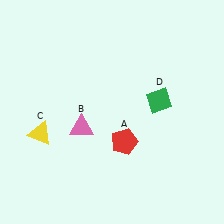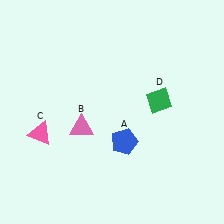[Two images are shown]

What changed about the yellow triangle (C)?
In Image 1, C is yellow. In Image 2, it changed to pink.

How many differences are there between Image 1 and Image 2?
There are 2 differences between the two images.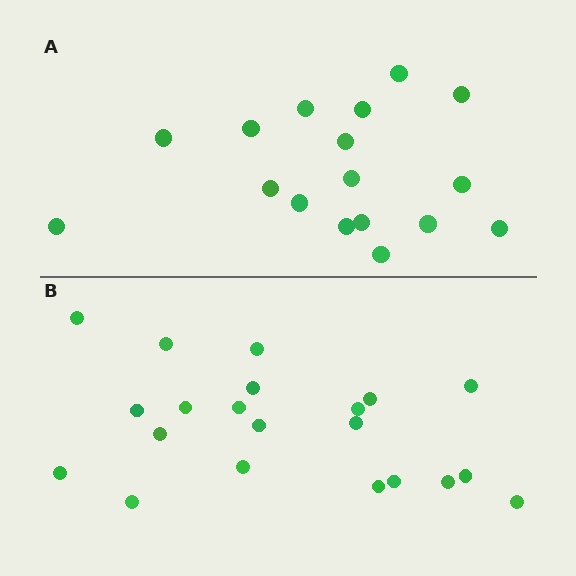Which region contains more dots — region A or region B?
Region B (the bottom region) has more dots.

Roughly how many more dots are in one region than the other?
Region B has about 4 more dots than region A.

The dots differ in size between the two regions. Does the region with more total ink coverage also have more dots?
No. Region A has more total ink coverage because its dots are larger, but region B actually contains more individual dots. Total area can be misleading — the number of items is what matters here.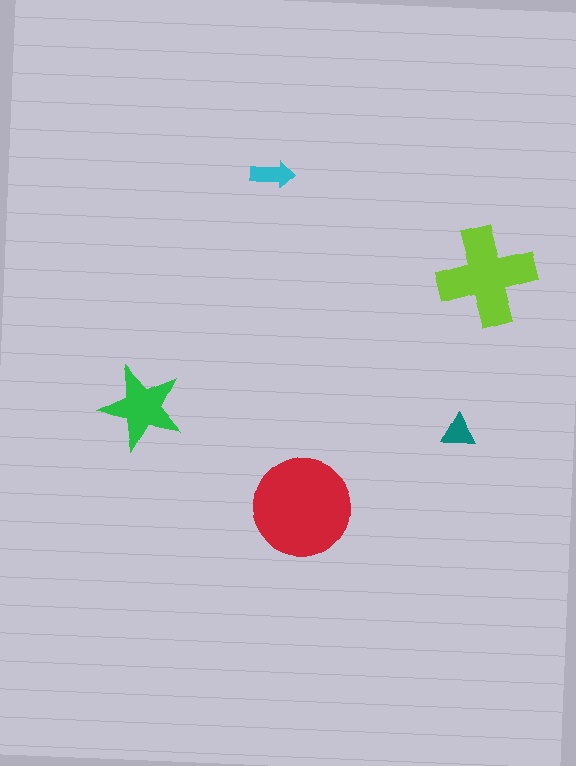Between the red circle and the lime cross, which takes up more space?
The red circle.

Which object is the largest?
The red circle.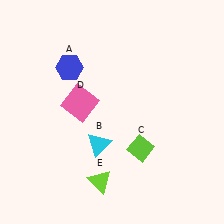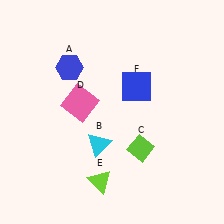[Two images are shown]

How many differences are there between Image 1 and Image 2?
There is 1 difference between the two images.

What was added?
A blue square (F) was added in Image 2.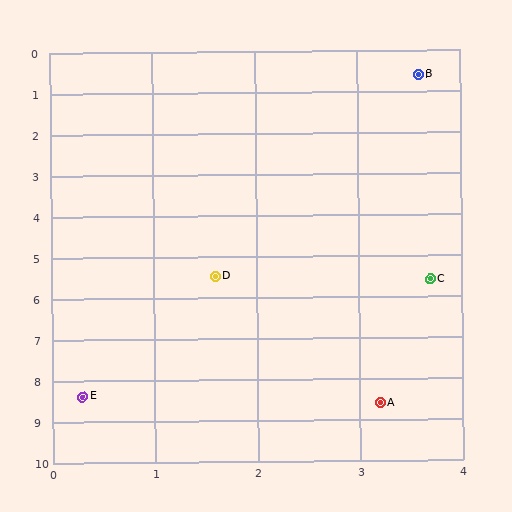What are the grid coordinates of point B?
Point B is at approximately (3.6, 0.6).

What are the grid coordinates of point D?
Point D is at approximately (1.6, 5.5).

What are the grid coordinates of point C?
Point C is at approximately (3.7, 5.6).